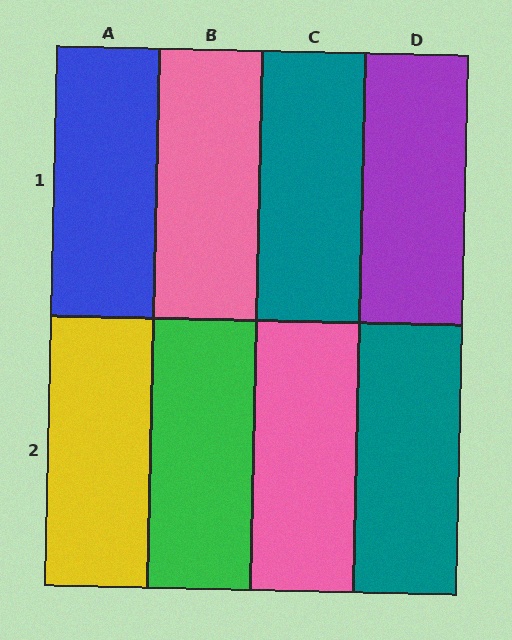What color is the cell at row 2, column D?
Teal.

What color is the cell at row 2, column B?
Green.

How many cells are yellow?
1 cell is yellow.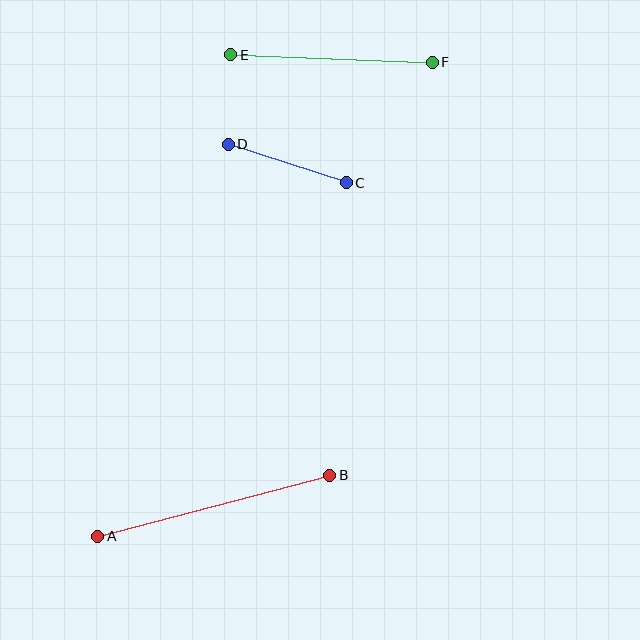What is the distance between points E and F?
The distance is approximately 201 pixels.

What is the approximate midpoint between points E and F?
The midpoint is at approximately (332, 59) pixels.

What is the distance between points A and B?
The distance is approximately 240 pixels.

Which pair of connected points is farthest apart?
Points A and B are farthest apart.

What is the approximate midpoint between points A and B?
The midpoint is at approximately (214, 506) pixels.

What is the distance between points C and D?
The distance is approximately 124 pixels.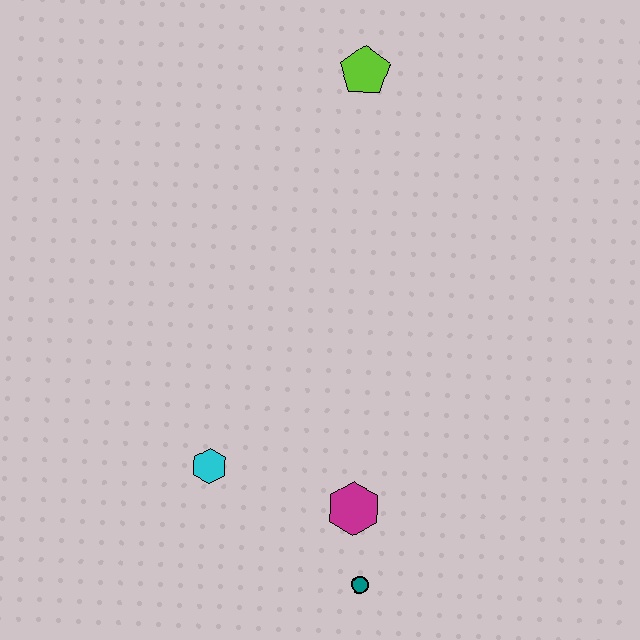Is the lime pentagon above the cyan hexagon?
Yes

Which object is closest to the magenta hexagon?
The teal circle is closest to the magenta hexagon.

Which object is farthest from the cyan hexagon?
The lime pentagon is farthest from the cyan hexagon.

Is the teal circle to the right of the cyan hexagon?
Yes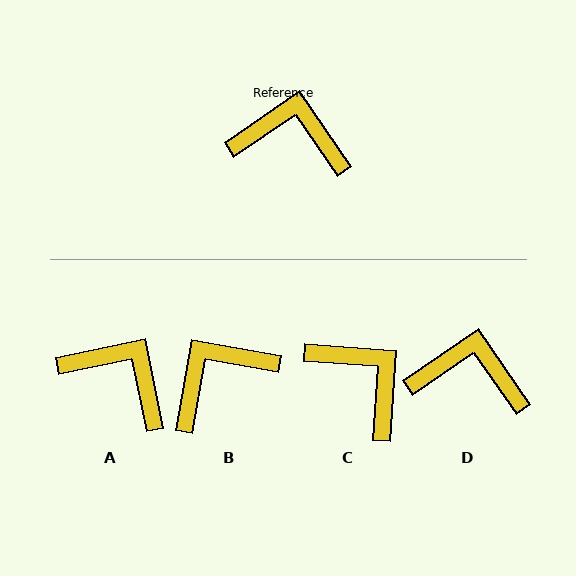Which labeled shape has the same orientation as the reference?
D.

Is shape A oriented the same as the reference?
No, it is off by about 23 degrees.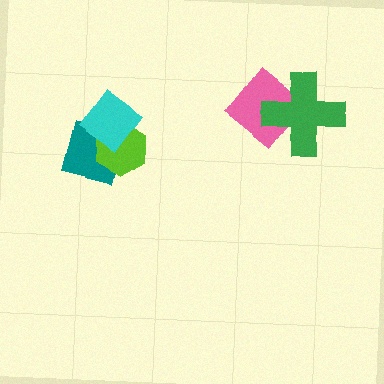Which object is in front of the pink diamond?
The green cross is in front of the pink diamond.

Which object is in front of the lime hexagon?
The cyan diamond is in front of the lime hexagon.